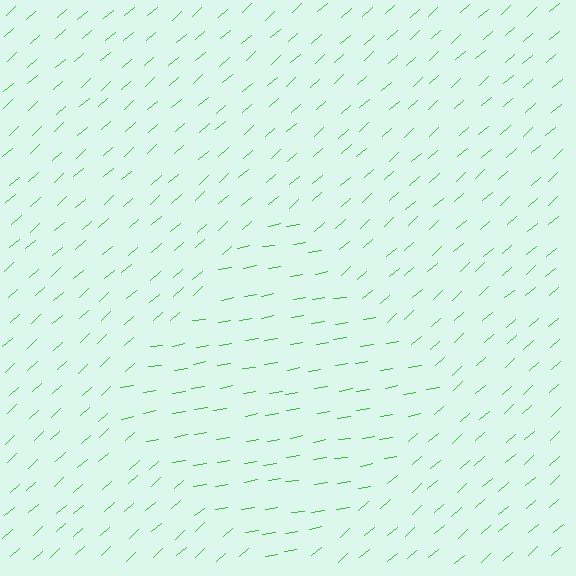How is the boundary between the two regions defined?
The boundary is defined purely by a change in line orientation (approximately 32 degrees difference). All lines are the same color and thickness.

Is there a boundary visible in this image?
Yes, there is a texture boundary formed by a change in line orientation.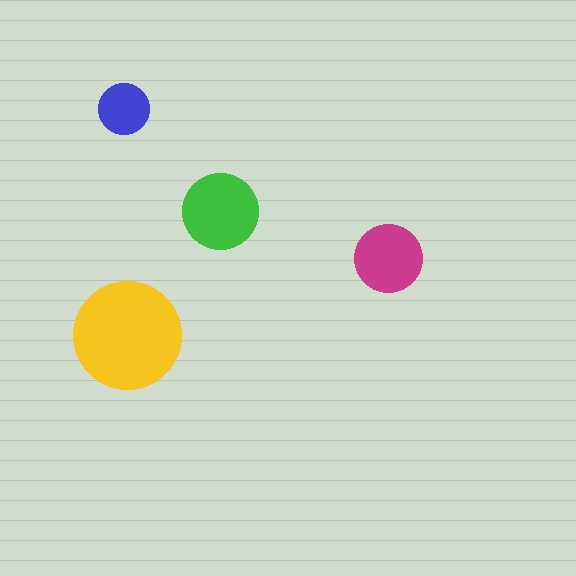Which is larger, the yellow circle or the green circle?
The yellow one.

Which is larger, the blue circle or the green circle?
The green one.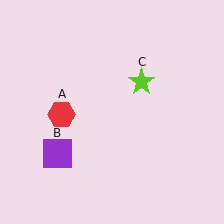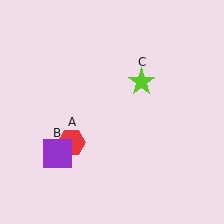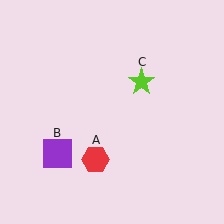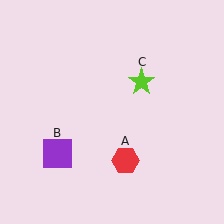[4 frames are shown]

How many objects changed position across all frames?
1 object changed position: red hexagon (object A).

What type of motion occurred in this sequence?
The red hexagon (object A) rotated counterclockwise around the center of the scene.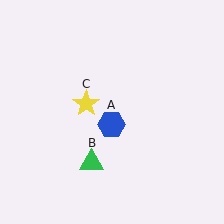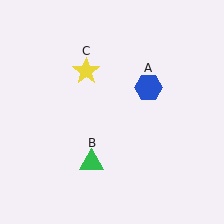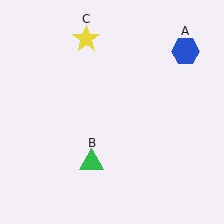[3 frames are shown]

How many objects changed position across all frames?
2 objects changed position: blue hexagon (object A), yellow star (object C).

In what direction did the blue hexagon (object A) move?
The blue hexagon (object A) moved up and to the right.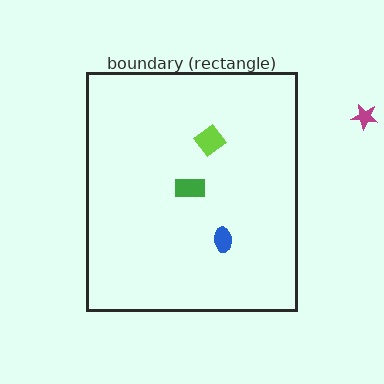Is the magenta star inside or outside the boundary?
Outside.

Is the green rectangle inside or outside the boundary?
Inside.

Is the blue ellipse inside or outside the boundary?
Inside.